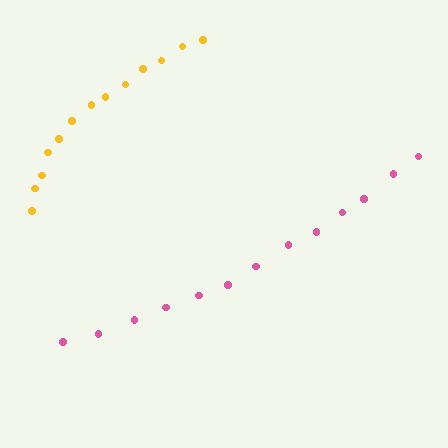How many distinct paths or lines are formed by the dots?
There are 2 distinct paths.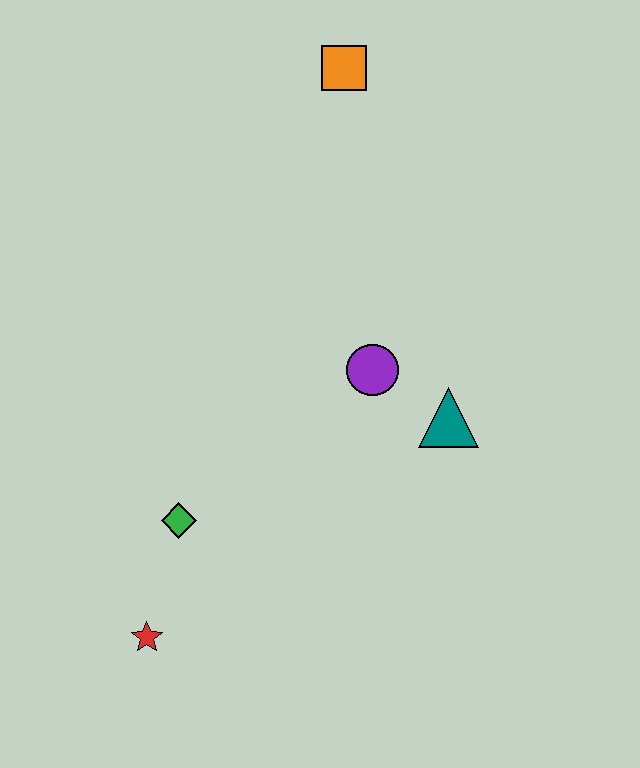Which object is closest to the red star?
The green diamond is closest to the red star.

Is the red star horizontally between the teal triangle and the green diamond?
No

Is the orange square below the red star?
No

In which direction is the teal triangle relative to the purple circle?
The teal triangle is to the right of the purple circle.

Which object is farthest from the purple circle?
The red star is farthest from the purple circle.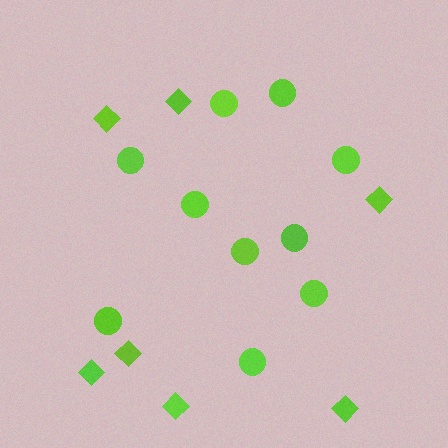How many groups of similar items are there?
There are 2 groups: one group of circles (10) and one group of diamonds (7).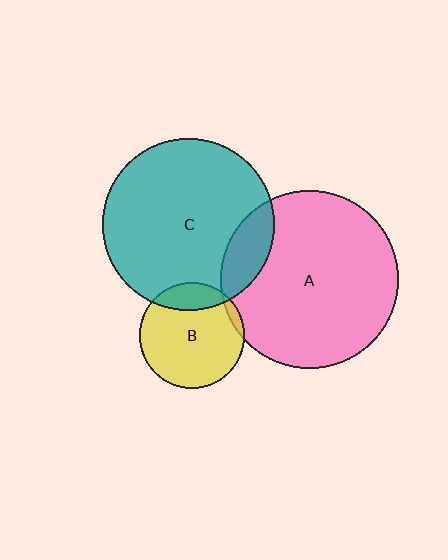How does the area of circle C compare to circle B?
Approximately 2.7 times.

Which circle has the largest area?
Circle A (pink).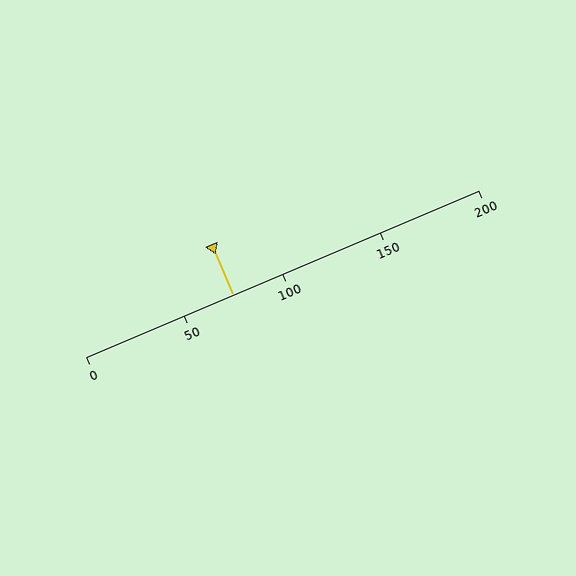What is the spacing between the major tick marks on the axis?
The major ticks are spaced 50 apart.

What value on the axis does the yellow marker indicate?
The marker indicates approximately 75.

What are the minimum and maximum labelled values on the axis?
The axis runs from 0 to 200.